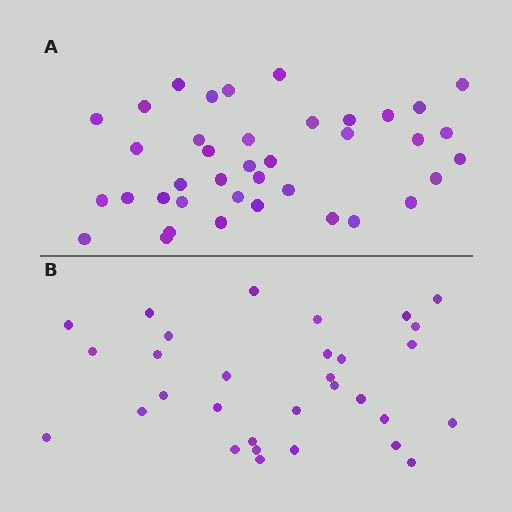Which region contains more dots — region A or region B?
Region A (the top region) has more dots.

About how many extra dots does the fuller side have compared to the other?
Region A has roughly 8 or so more dots than region B.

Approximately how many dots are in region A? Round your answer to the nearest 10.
About 40 dots. (The exact count is 39, which rounds to 40.)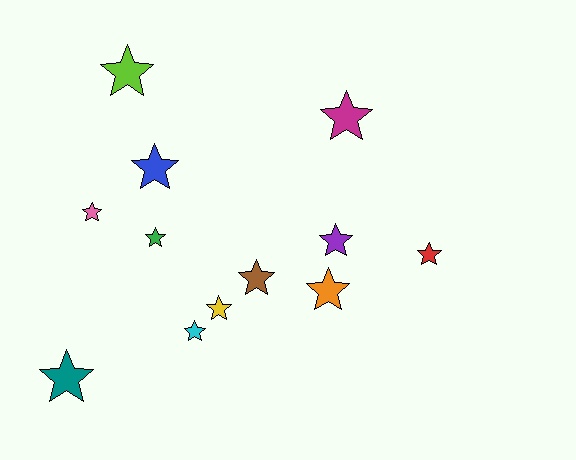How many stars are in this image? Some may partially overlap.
There are 12 stars.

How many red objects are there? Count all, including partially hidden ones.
There is 1 red object.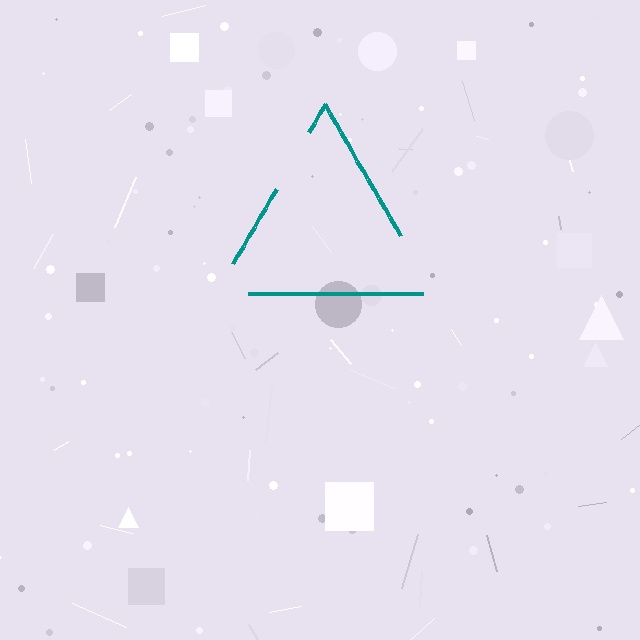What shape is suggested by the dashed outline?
The dashed outline suggests a triangle.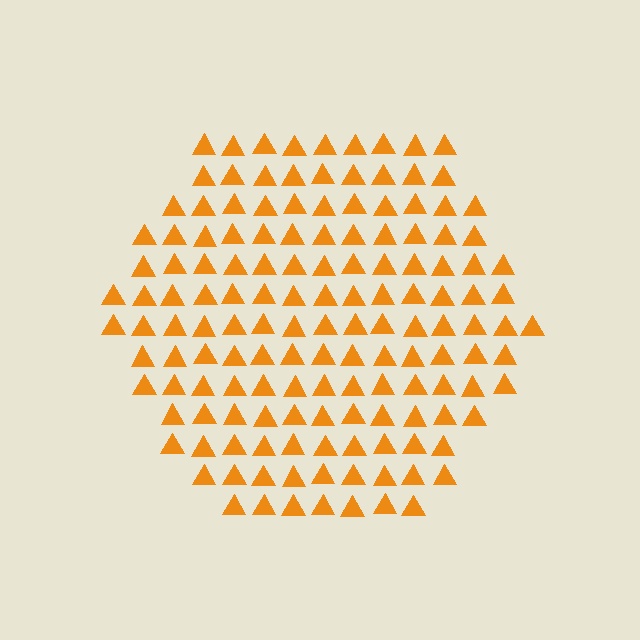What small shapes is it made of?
It is made of small triangles.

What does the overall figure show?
The overall figure shows a hexagon.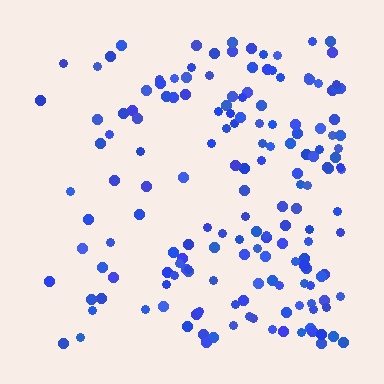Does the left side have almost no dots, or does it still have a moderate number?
Still a moderate number, just noticeably fewer than the right.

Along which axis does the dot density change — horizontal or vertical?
Horizontal.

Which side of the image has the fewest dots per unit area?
The left.